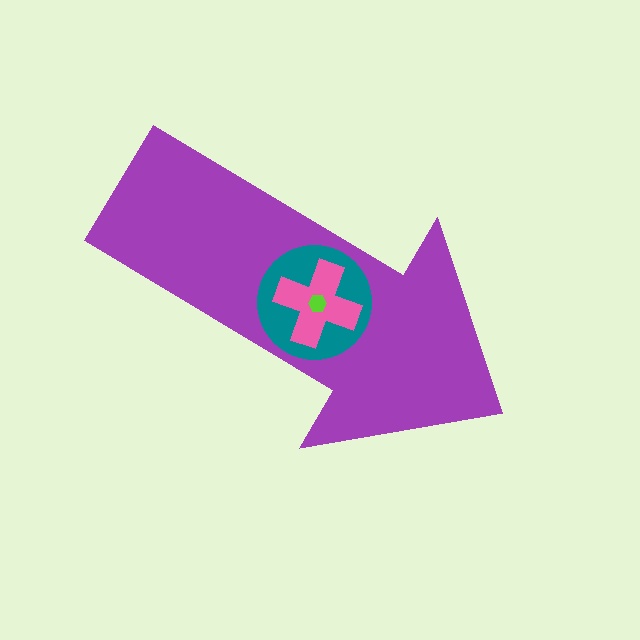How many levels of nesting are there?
4.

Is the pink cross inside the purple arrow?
Yes.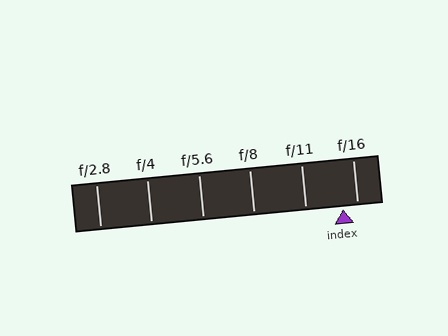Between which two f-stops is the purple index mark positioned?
The index mark is between f/11 and f/16.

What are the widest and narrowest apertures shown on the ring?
The widest aperture shown is f/2.8 and the narrowest is f/16.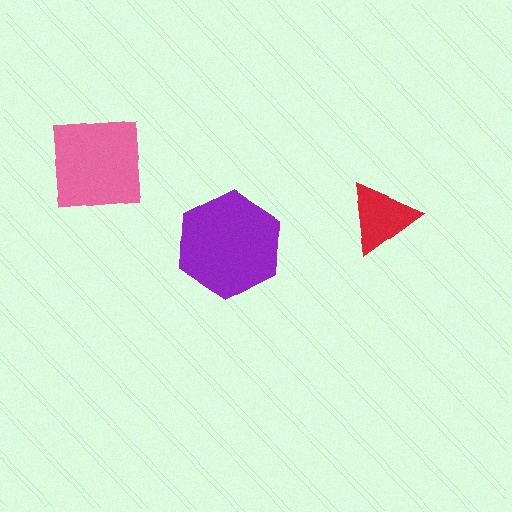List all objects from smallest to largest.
The red triangle, the pink square, the purple hexagon.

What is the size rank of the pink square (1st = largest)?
2nd.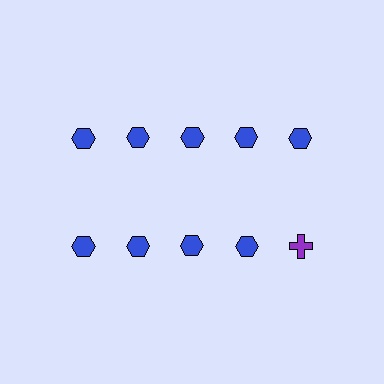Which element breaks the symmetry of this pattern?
The purple cross in the second row, rightmost column breaks the symmetry. All other shapes are blue hexagons.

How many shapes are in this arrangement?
There are 10 shapes arranged in a grid pattern.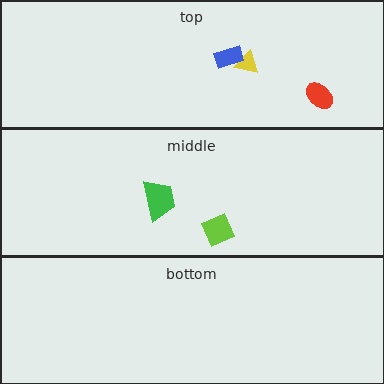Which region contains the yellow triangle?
The top region.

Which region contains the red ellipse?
The top region.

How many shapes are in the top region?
3.